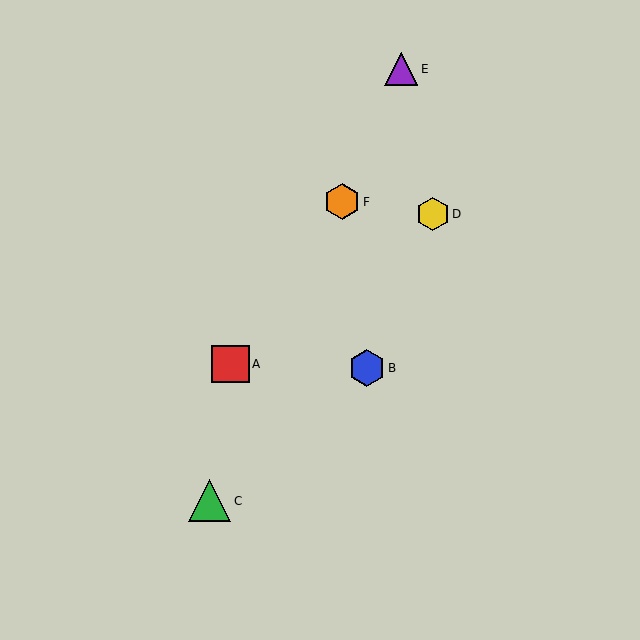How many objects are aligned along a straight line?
3 objects (C, E, F) are aligned along a straight line.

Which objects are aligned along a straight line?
Objects C, E, F are aligned along a straight line.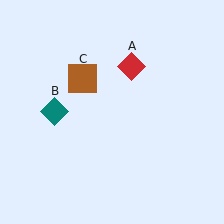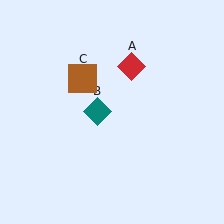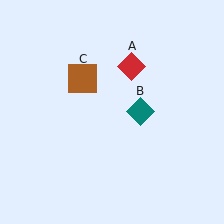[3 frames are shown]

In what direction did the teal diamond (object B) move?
The teal diamond (object B) moved right.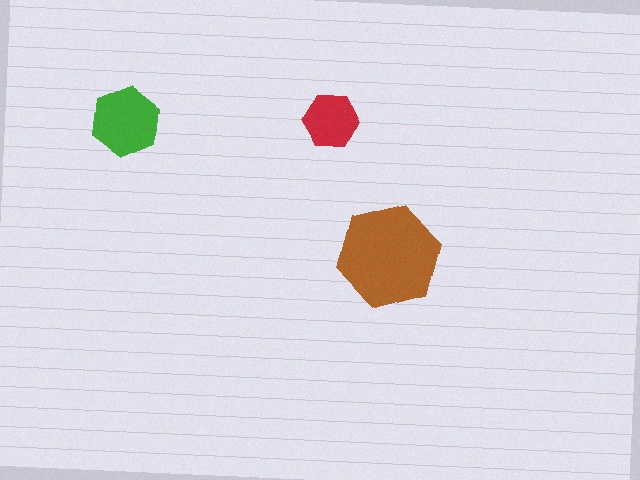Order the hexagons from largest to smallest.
the brown one, the green one, the red one.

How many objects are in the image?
There are 3 objects in the image.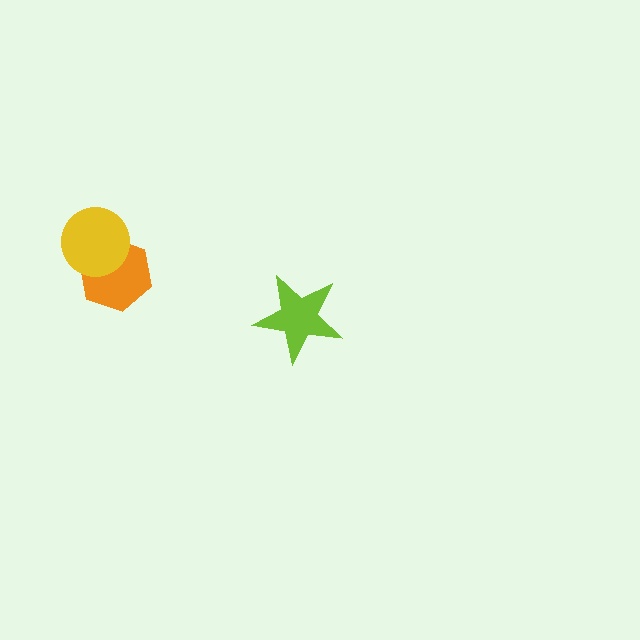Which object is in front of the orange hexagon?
The yellow circle is in front of the orange hexagon.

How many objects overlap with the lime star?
0 objects overlap with the lime star.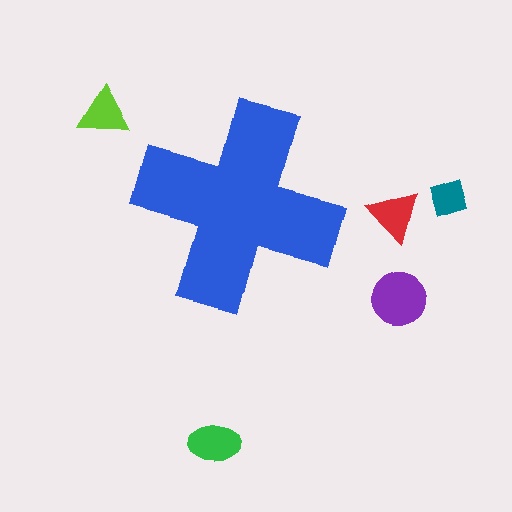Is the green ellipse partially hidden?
No, the green ellipse is fully visible.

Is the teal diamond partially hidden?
No, the teal diamond is fully visible.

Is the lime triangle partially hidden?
No, the lime triangle is fully visible.